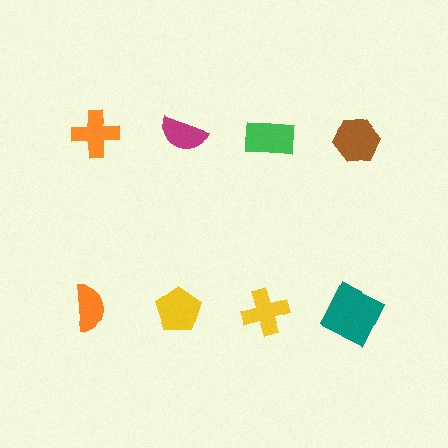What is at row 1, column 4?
A brown hexagon.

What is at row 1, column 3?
A green rectangle.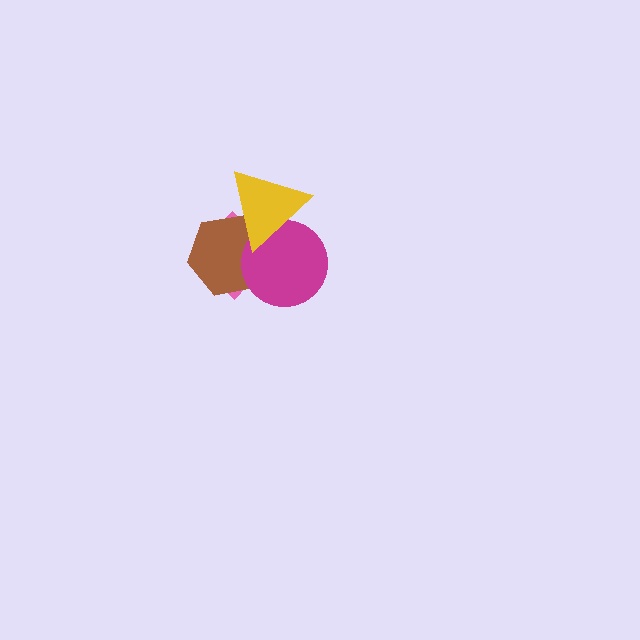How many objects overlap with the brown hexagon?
3 objects overlap with the brown hexagon.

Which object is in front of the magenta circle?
The yellow triangle is in front of the magenta circle.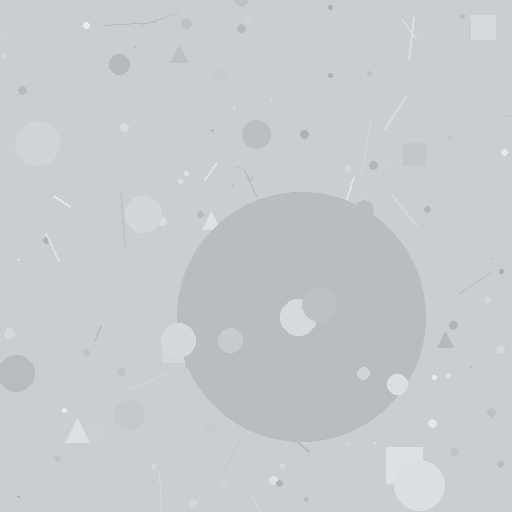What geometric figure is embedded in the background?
A circle is embedded in the background.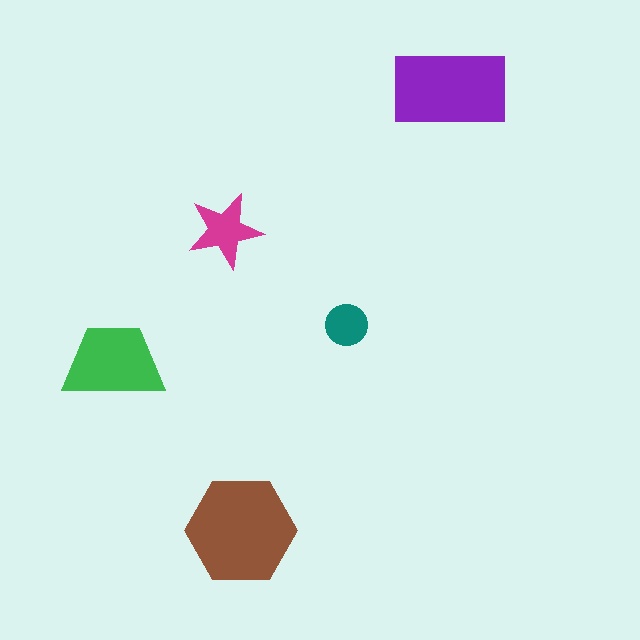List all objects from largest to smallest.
The brown hexagon, the purple rectangle, the green trapezoid, the magenta star, the teal circle.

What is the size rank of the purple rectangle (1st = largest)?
2nd.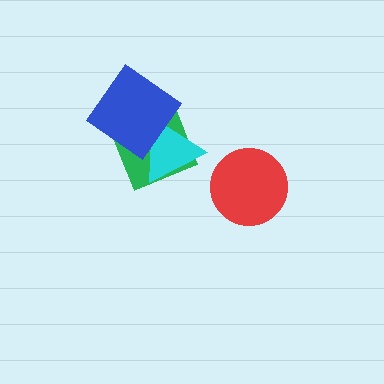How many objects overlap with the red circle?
0 objects overlap with the red circle.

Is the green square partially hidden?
Yes, it is partially covered by another shape.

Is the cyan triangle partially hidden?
Yes, it is partially covered by another shape.